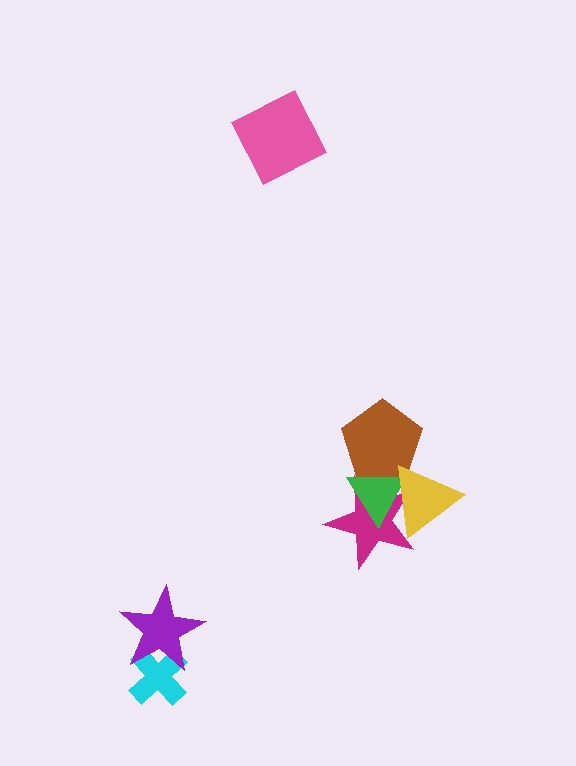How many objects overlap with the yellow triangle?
3 objects overlap with the yellow triangle.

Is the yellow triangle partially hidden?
No, no other shape covers it.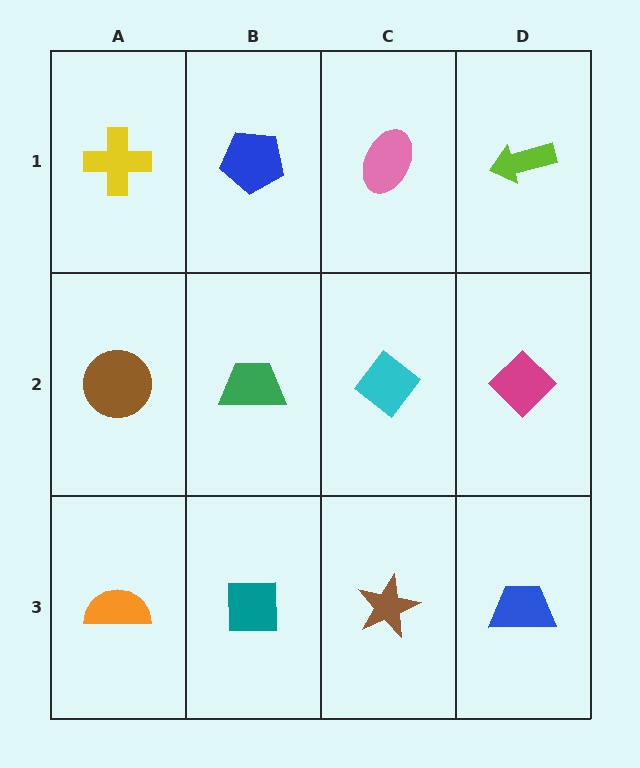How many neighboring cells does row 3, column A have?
2.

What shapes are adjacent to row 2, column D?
A lime arrow (row 1, column D), a blue trapezoid (row 3, column D), a cyan diamond (row 2, column C).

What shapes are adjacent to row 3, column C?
A cyan diamond (row 2, column C), a teal square (row 3, column B), a blue trapezoid (row 3, column D).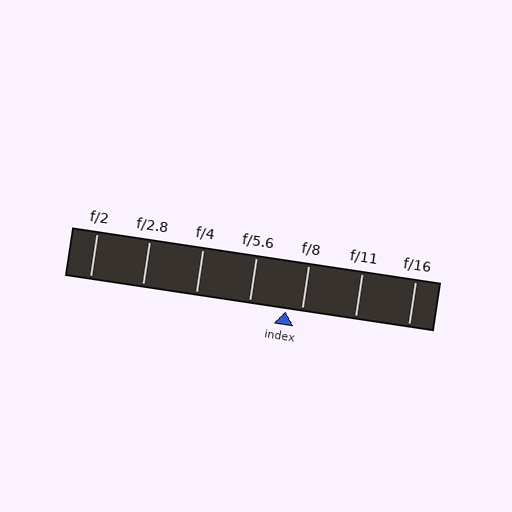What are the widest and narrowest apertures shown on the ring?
The widest aperture shown is f/2 and the narrowest is f/16.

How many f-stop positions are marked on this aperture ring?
There are 7 f-stop positions marked.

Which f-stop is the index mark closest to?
The index mark is closest to f/8.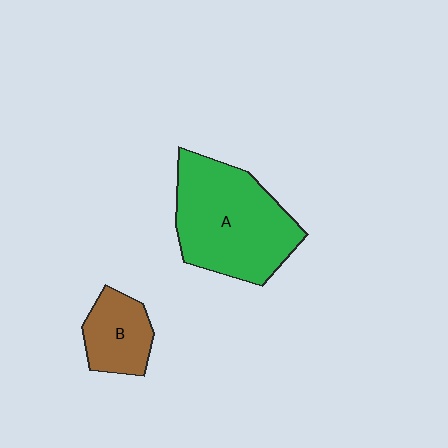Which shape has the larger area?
Shape A (green).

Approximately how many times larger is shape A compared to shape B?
Approximately 2.4 times.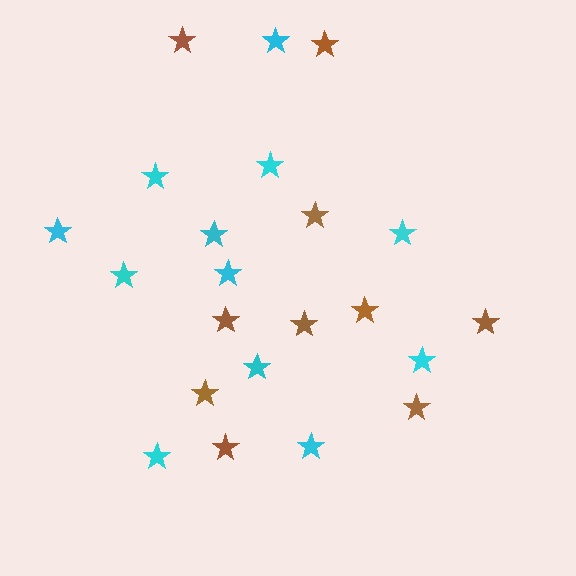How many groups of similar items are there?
There are 2 groups: one group of brown stars (10) and one group of cyan stars (12).